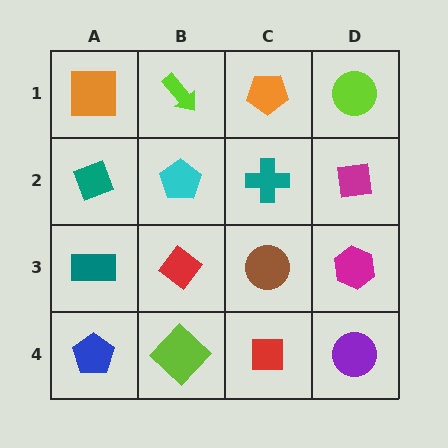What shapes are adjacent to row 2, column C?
An orange pentagon (row 1, column C), a brown circle (row 3, column C), a cyan pentagon (row 2, column B), a magenta square (row 2, column D).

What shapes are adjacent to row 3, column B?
A cyan pentagon (row 2, column B), a lime diamond (row 4, column B), a teal rectangle (row 3, column A), a brown circle (row 3, column C).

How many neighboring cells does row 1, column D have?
2.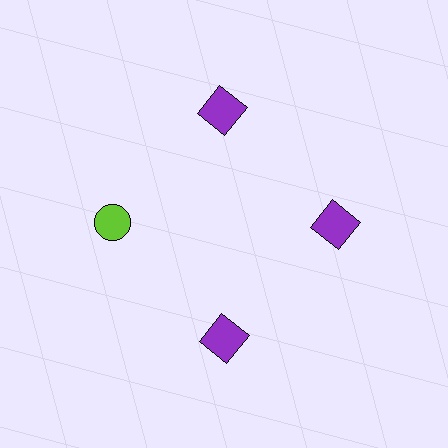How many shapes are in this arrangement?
There are 4 shapes arranged in a ring pattern.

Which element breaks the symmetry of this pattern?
The lime circle at roughly the 9 o'clock position breaks the symmetry. All other shapes are purple squares.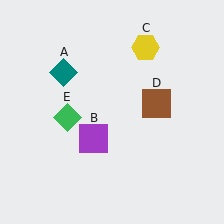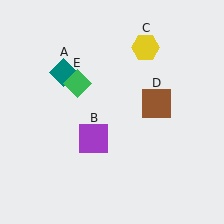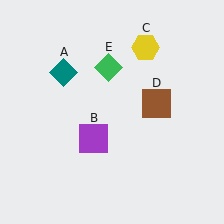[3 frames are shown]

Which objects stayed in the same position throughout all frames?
Teal diamond (object A) and purple square (object B) and yellow hexagon (object C) and brown square (object D) remained stationary.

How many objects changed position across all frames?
1 object changed position: green diamond (object E).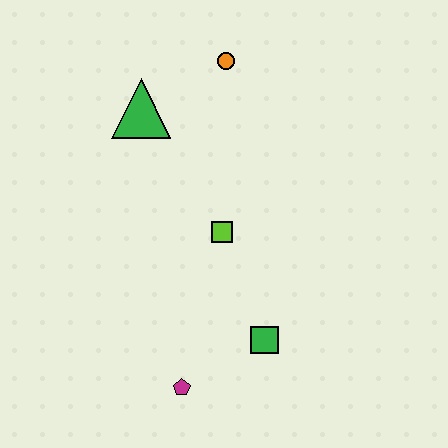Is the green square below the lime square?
Yes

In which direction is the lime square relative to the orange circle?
The lime square is below the orange circle.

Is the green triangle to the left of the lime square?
Yes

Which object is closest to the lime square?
The green square is closest to the lime square.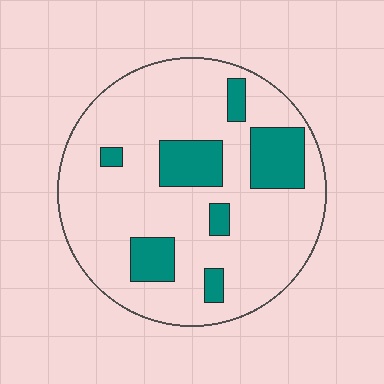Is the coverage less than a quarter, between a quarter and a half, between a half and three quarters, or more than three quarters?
Less than a quarter.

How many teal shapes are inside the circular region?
7.